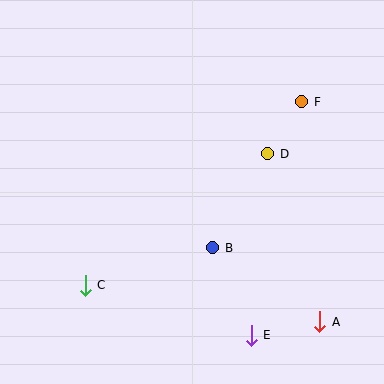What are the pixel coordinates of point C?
Point C is at (85, 285).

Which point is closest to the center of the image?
Point B at (213, 248) is closest to the center.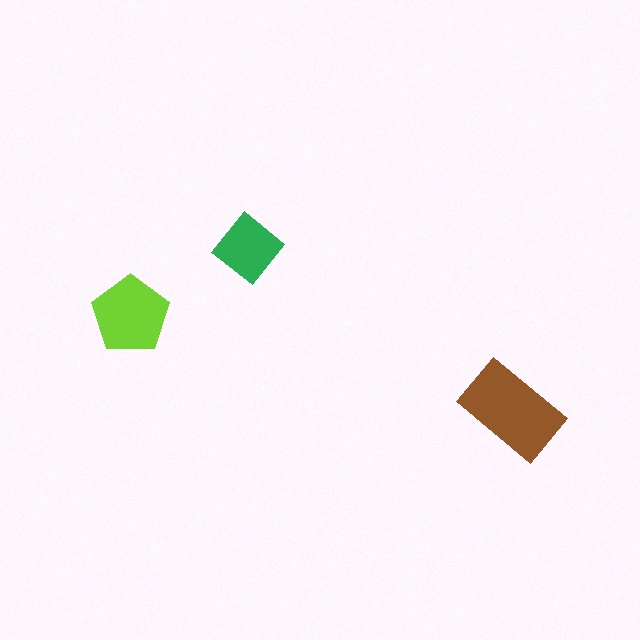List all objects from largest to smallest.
The brown rectangle, the lime pentagon, the green diamond.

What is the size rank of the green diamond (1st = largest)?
3rd.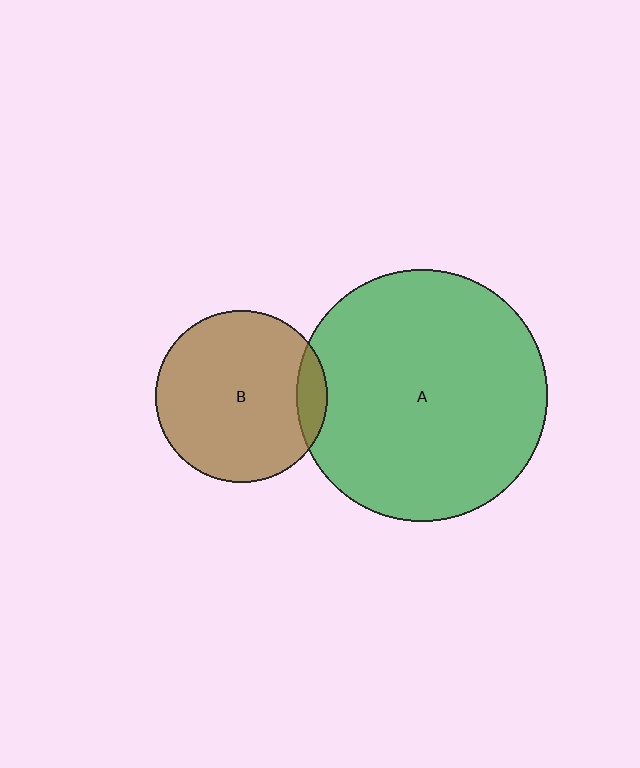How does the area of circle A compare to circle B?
Approximately 2.1 times.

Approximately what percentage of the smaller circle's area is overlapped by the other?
Approximately 10%.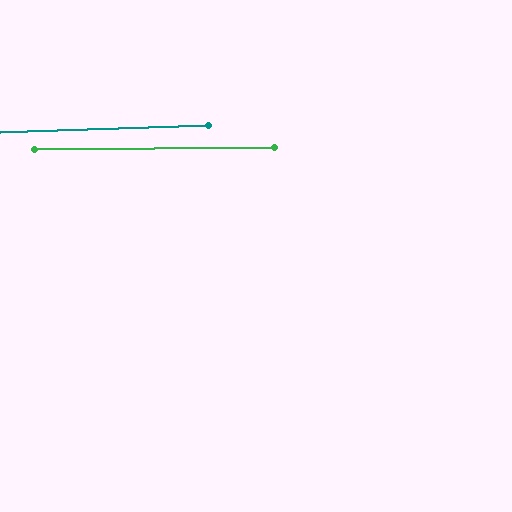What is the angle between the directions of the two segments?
Approximately 2 degrees.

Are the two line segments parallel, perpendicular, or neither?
Parallel — their directions differ by only 1.6°.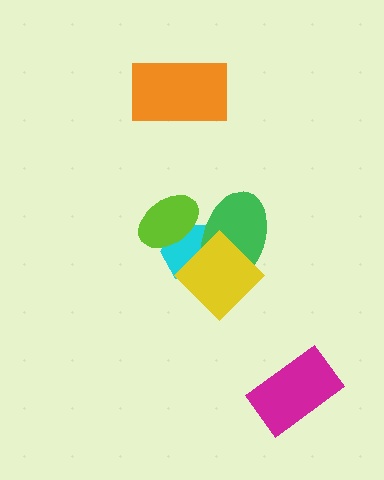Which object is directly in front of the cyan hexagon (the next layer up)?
The lime ellipse is directly in front of the cyan hexagon.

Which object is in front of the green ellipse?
The yellow diamond is in front of the green ellipse.